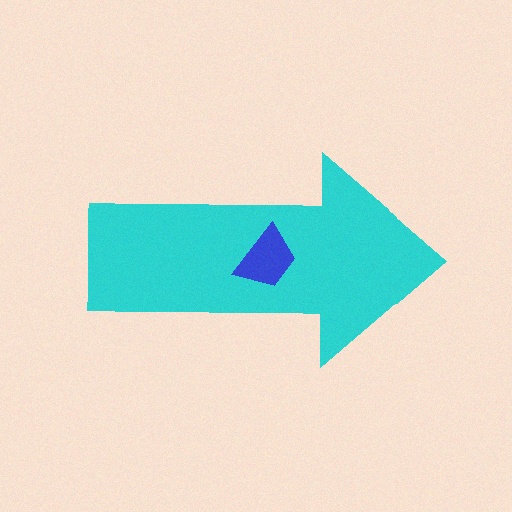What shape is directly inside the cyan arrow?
The blue trapezoid.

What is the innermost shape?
The blue trapezoid.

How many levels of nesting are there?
2.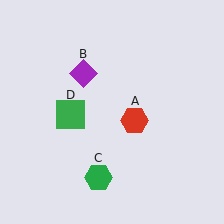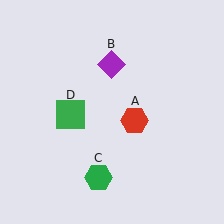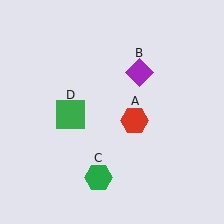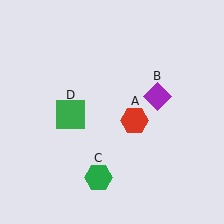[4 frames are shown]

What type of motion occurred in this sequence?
The purple diamond (object B) rotated clockwise around the center of the scene.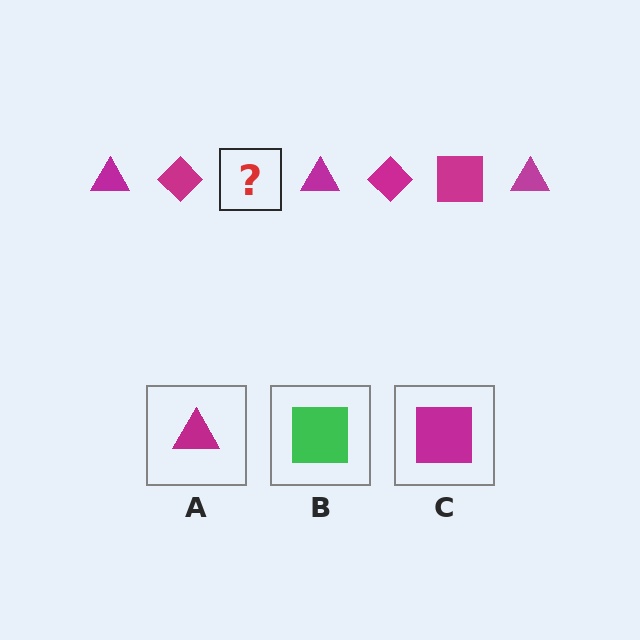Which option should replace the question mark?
Option C.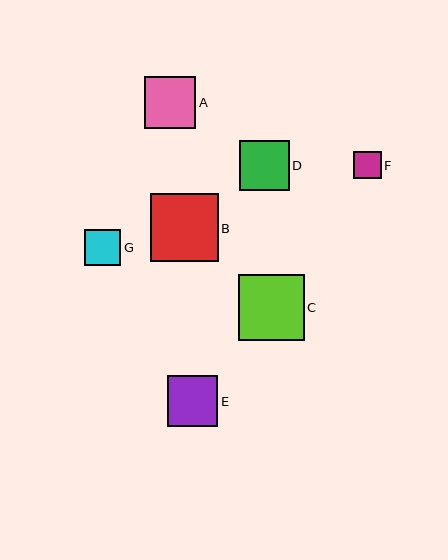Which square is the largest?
Square B is the largest with a size of approximately 68 pixels.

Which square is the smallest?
Square F is the smallest with a size of approximately 28 pixels.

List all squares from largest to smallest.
From largest to smallest: B, C, A, E, D, G, F.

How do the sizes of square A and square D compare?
Square A and square D are approximately the same size.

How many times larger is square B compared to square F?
Square B is approximately 2.4 times the size of square F.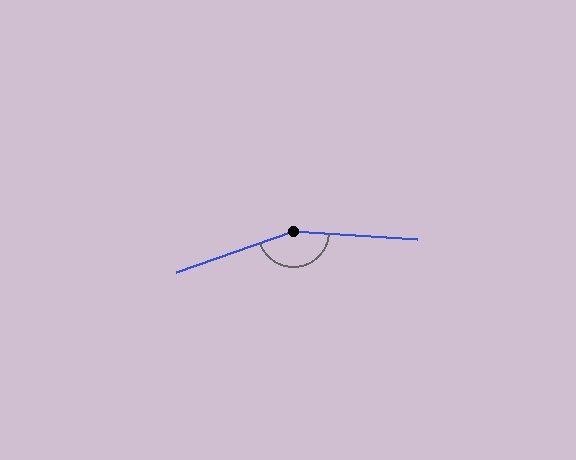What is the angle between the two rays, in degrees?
Approximately 157 degrees.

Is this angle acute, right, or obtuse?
It is obtuse.